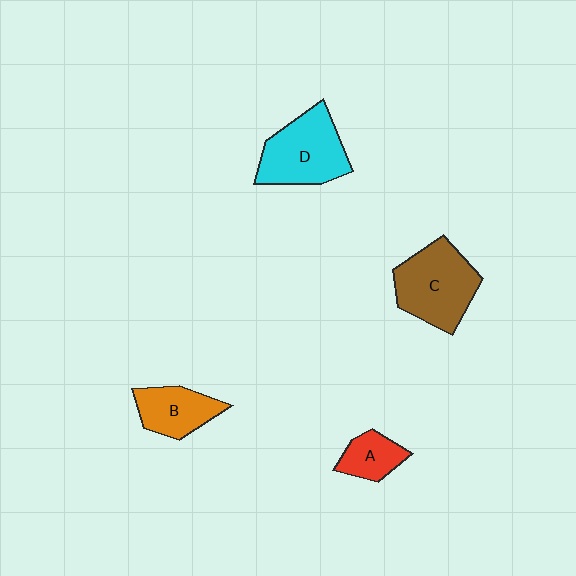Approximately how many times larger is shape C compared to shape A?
Approximately 2.2 times.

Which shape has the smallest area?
Shape A (red).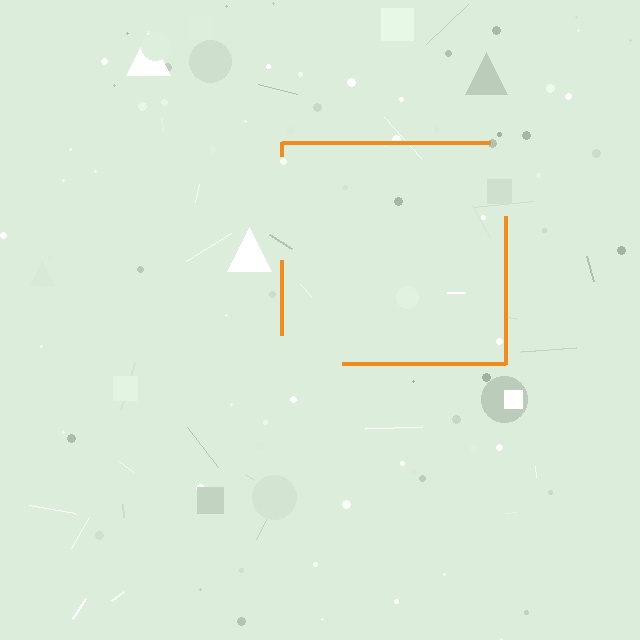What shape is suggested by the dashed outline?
The dashed outline suggests a square.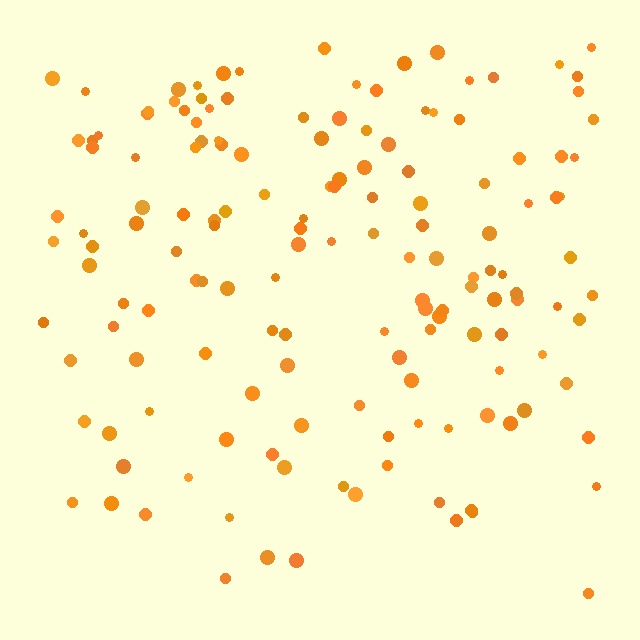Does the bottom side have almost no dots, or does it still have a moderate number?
Still a moderate number, just noticeably fewer than the top.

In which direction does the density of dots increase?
From bottom to top, with the top side densest.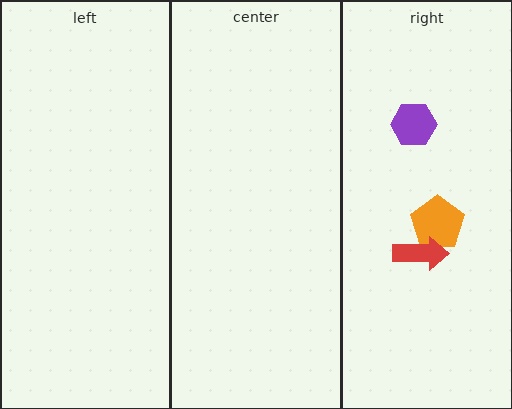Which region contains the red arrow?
The right region.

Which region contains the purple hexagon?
The right region.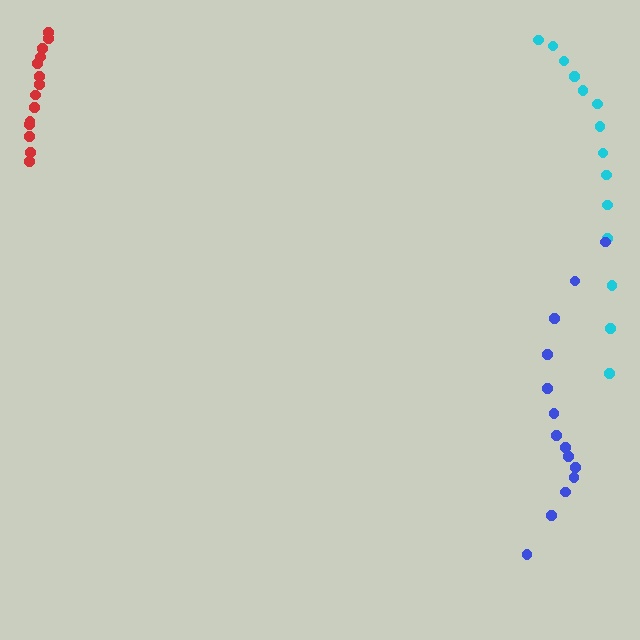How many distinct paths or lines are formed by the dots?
There are 3 distinct paths.